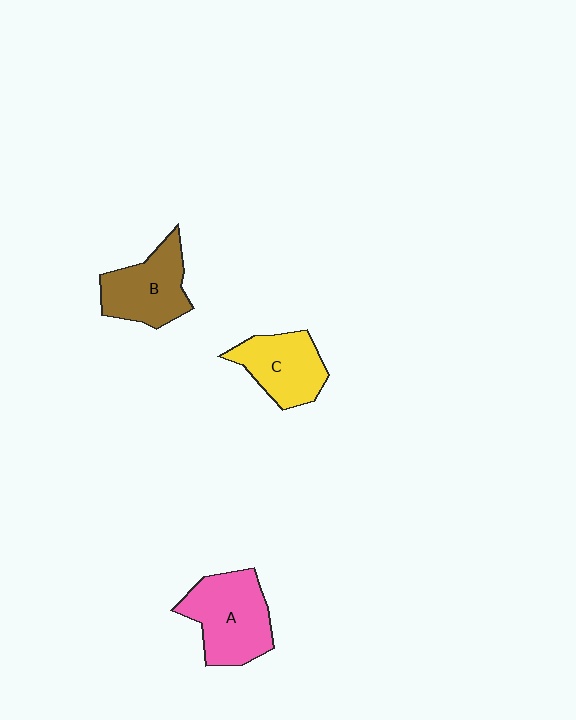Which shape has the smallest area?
Shape C (yellow).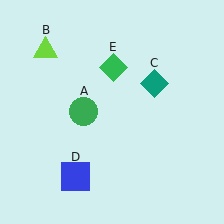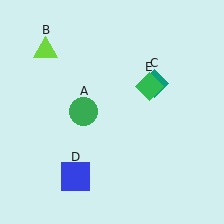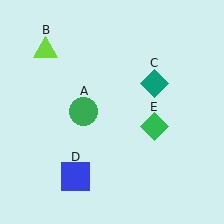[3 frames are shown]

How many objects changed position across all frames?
1 object changed position: green diamond (object E).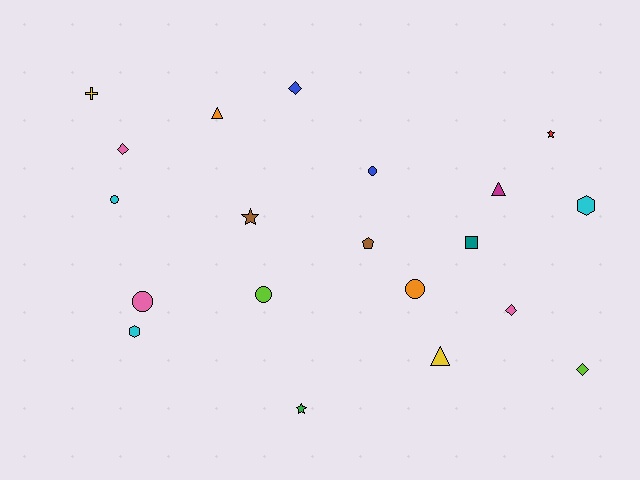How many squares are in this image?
There is 1 square.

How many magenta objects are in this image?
There is 1 magenta object.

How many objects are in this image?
There are 20 objects.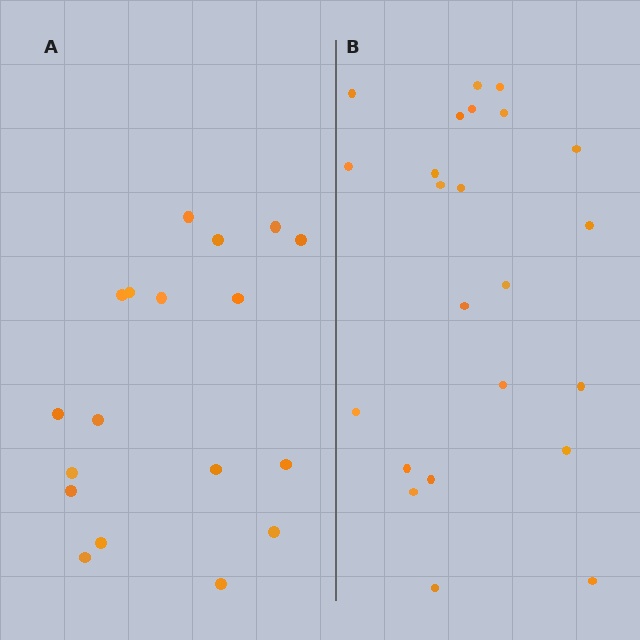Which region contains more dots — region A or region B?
Region B (the right region) has more dots.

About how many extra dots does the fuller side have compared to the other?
Region B has about 5 more dots than region A.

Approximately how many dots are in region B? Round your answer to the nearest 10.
About 20 dots. (The exact count is 23, which rounds to 20.)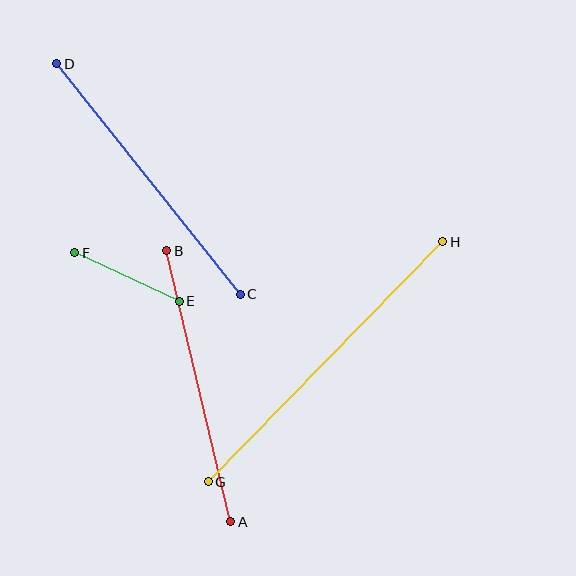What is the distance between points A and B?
The distance is approximately 278 pixels.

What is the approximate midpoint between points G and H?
The midpoint is at approximately (325, 362) pixels.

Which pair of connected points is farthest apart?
Points G and H are farthest apart.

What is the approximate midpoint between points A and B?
The midpoint is at approximately (199, 386) pixels.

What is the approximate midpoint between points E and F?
The midpoint is at approximately (127, 277) pixels.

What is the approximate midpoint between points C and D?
The midpoint is at approximately (148, 179) pixels.